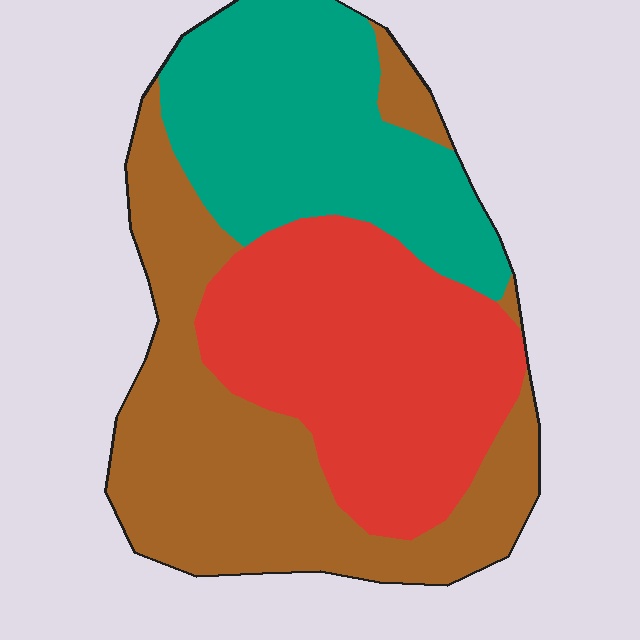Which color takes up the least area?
Teal, at roughly 30%.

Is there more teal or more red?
Red.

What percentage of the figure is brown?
Brown takes up about three eighths (3/8) of the figure.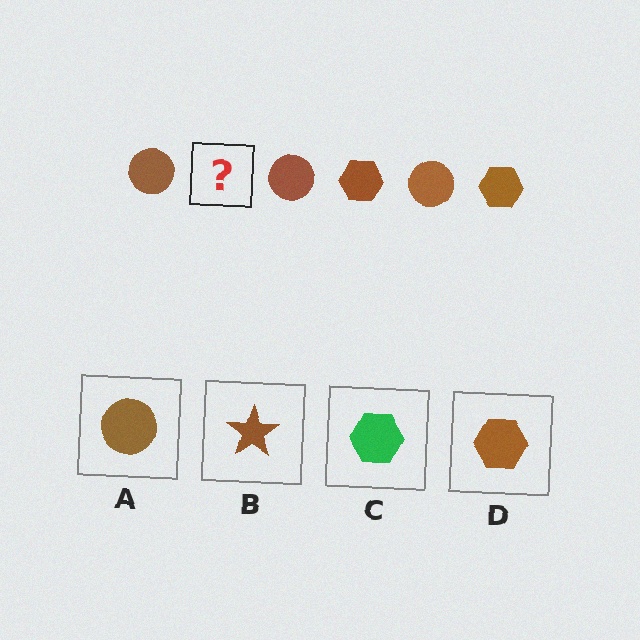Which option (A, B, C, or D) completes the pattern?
D.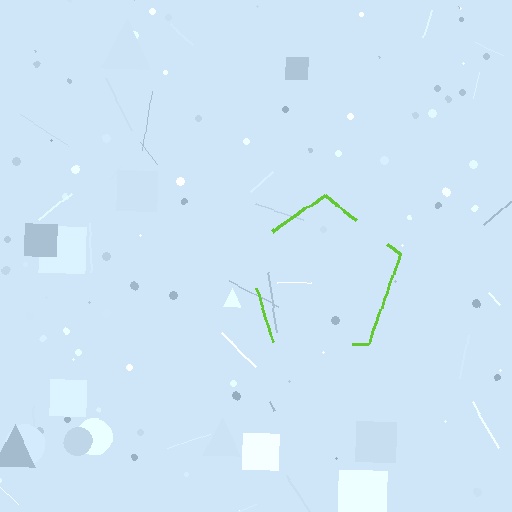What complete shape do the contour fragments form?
The contour fragments form a pentagon.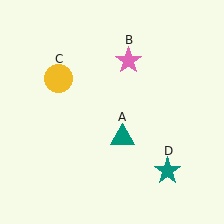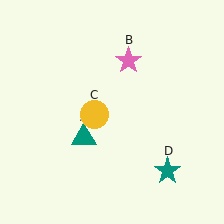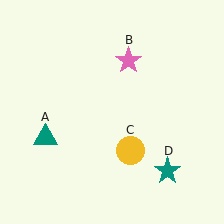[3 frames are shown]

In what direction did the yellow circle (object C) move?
The yellow circle (object C) moved down and to the right.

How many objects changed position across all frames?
2 objects changed position: teal triangle (object A), yellow circle (object C).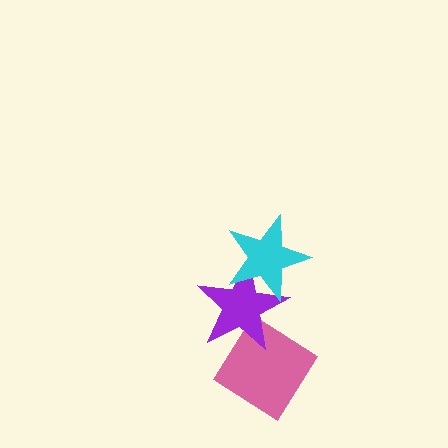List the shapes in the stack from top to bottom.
From top to bottom: the cyan star, the purple star, the pink diamond.